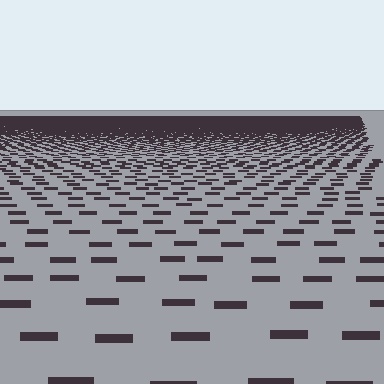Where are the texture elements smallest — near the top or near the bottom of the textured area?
Near the top.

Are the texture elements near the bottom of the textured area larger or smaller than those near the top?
Larger. Near the bottom, elements are closer to the viewer and appear at a bigger on-screen size.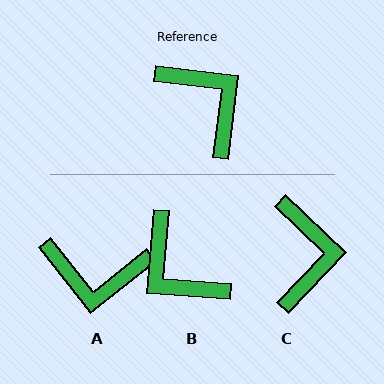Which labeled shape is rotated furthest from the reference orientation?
B, about 177 degrees away.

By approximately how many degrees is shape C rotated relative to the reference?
Approximately 36 degrees clockwise.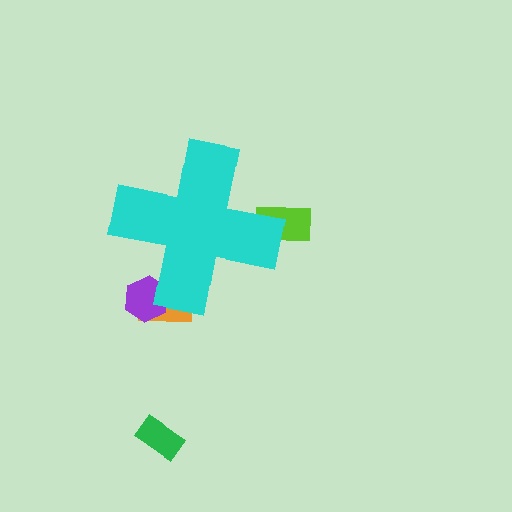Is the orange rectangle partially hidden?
Yes, the orange rectangle is partially hidden behind the cyan cross.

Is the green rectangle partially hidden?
No, the green rectangle is fully visible.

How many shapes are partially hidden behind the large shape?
3 shapes are partially hidden.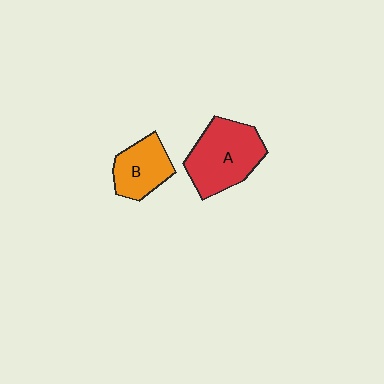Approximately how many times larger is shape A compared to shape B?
Approximately 1.5 times.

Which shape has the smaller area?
Shape B (orange).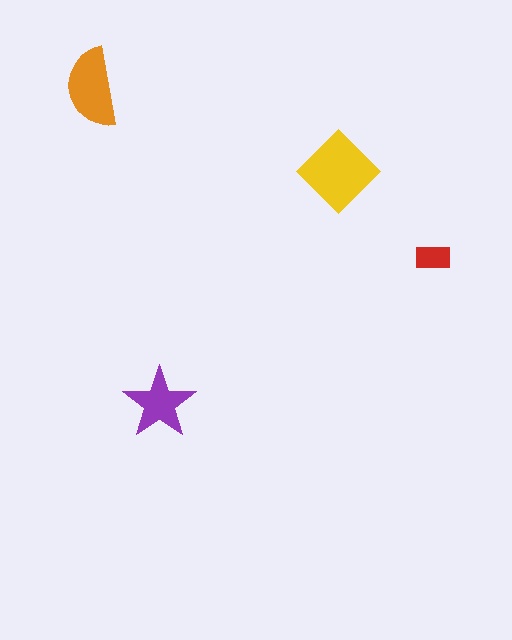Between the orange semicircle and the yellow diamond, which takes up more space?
The yellow diamond.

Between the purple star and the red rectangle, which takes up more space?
The purple star.